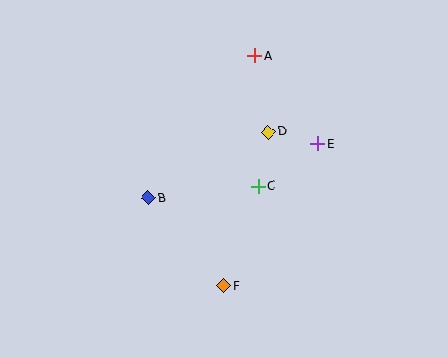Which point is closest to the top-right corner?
Point E is closest to the top-right corner.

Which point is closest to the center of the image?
Point C at (258, 186) is closest to the center.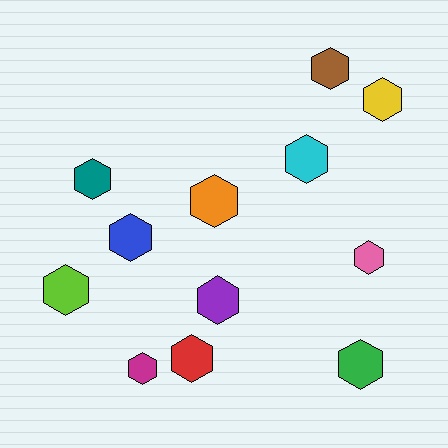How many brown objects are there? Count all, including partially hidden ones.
There is 1 brown object.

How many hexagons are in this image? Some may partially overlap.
There are 12 hexagons.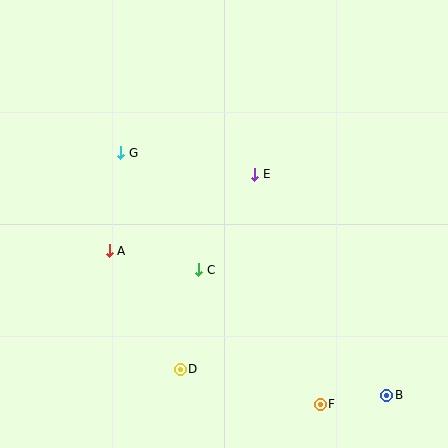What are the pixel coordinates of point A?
Point A is at (109, 251).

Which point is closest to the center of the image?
Point C at (199, 270) is closest to the center.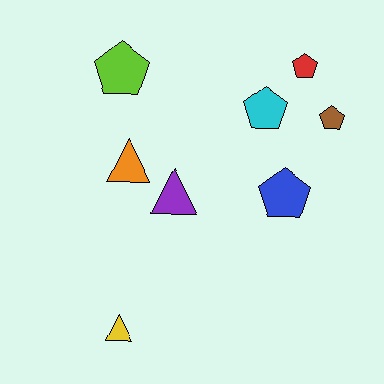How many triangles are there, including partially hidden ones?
There are 3 triangles.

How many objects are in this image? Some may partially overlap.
There are 8 objects.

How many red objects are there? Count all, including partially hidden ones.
There is 1 red object.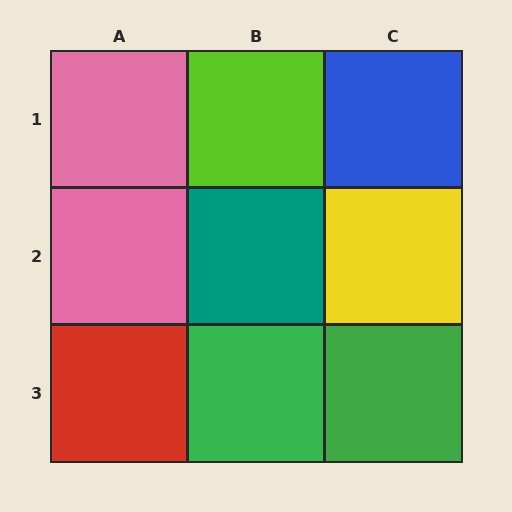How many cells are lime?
1 cell is lime.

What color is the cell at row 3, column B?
Green.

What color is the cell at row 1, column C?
Blue.